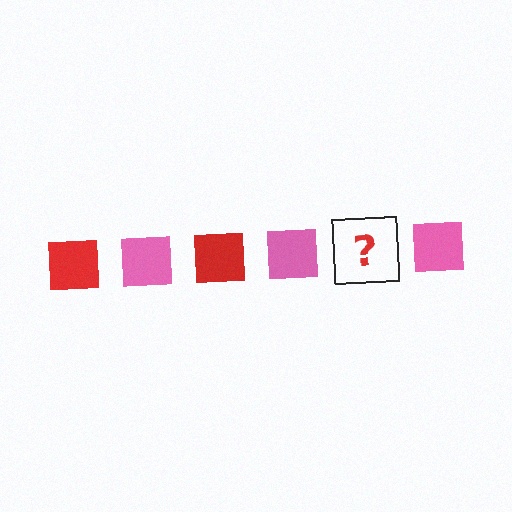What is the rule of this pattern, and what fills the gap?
The rule is that the pattern cycles through red, pink squares. The gap should be filled with a red square.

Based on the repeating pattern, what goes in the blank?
The blank should be a red square.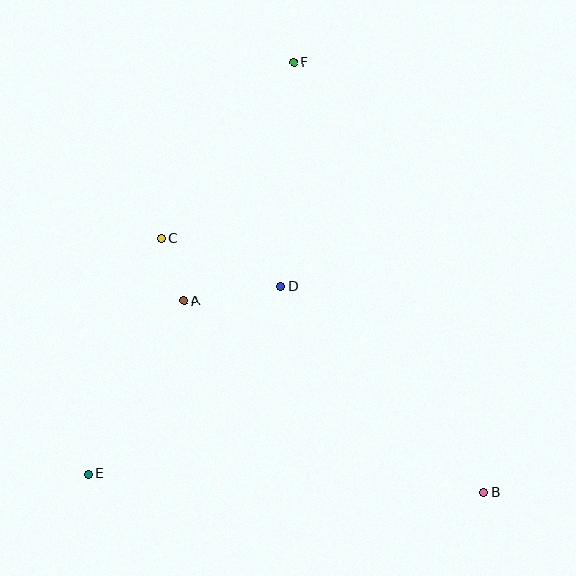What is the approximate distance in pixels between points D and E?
The distance between D and E is approximately 269 pixels.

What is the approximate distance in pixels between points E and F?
The distance between E and F is approximately 460 pixels.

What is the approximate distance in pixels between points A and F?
The distance between A and F is approximately 263 pixels.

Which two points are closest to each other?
Points A and C are closest to each other.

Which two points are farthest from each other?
Points B and F are farthest from each other.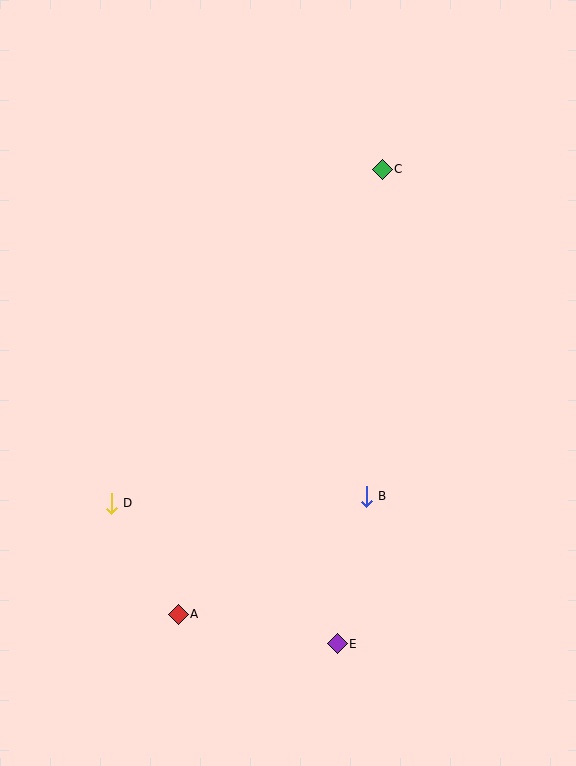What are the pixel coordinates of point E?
Point E is at (337, 644).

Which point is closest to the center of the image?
Point B at (366, 496) is closest to the center.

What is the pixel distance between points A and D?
The distance between A and D is 129 pixels.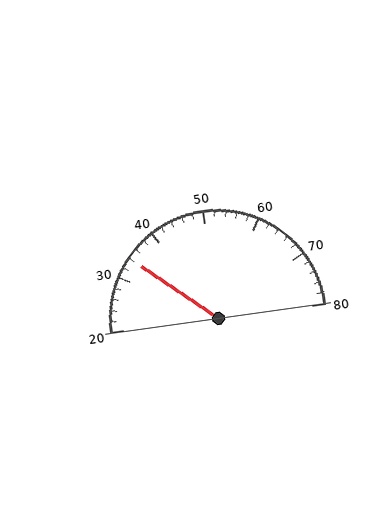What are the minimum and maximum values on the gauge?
The gauge ranges from 20 to 80.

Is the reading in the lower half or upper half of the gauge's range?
The reading is in the lower half of the range (20 to 80).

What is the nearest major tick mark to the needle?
The nearest major tick mark is 30.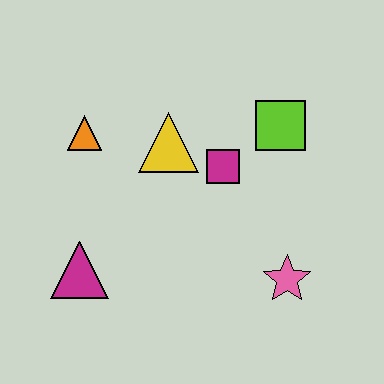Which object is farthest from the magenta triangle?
The lime square is farthest from the magenta triangle.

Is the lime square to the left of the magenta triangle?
No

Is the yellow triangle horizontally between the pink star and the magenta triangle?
Yes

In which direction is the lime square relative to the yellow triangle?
The lime square is to the right of the yellow triangle.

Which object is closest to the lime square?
The magenta square is closest to the lime square.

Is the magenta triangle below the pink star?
No